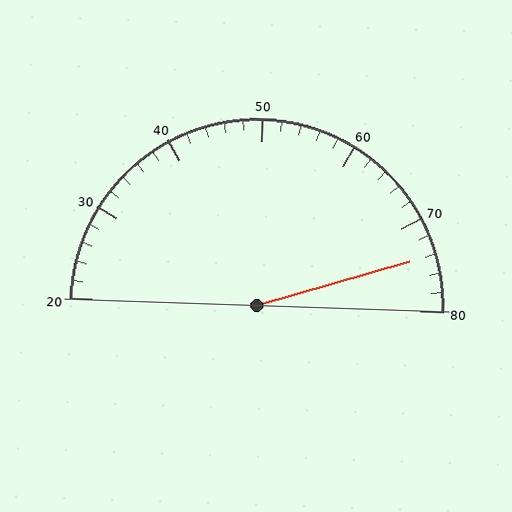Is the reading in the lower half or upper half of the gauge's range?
The reading is in the upper half of the range (20 to 80).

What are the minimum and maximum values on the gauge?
The gauge ranges from 20 to 80.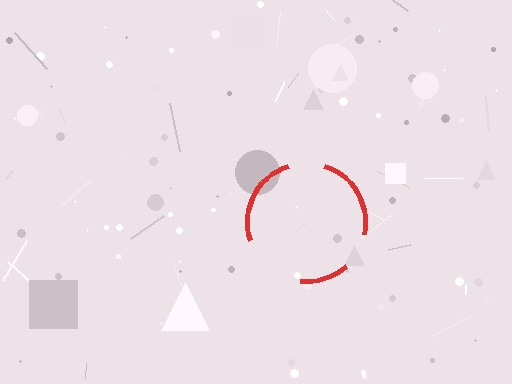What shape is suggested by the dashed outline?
The dashed outline suggests a circle.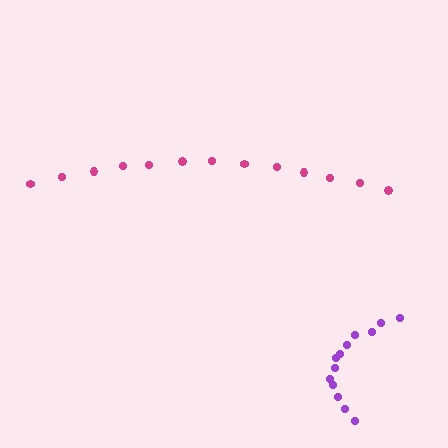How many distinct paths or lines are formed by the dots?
There are 2 distinct paths.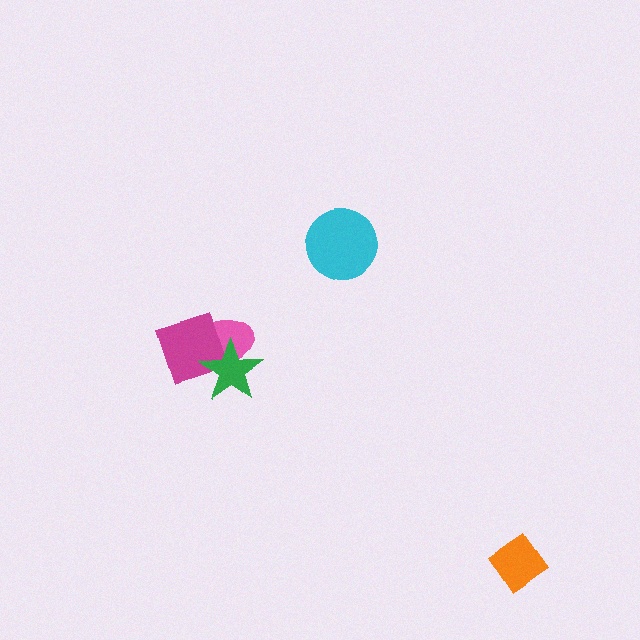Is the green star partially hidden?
No, no other shape covers it.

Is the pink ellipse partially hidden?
Yes, it is partially covered by another shape.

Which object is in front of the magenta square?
The green star is in front of the magenta square.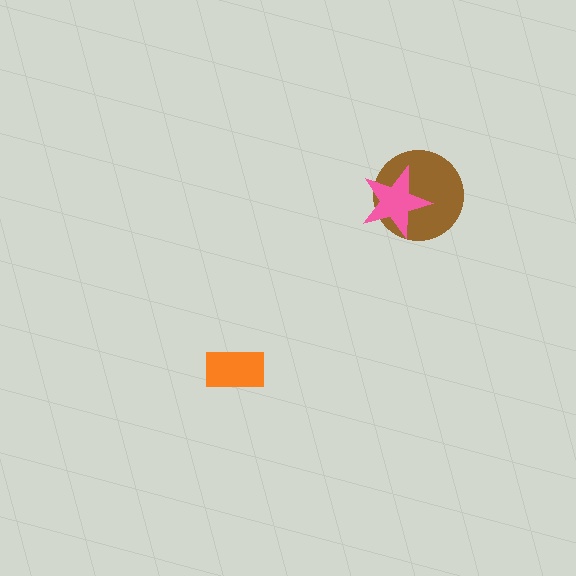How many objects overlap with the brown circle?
1 object overlaps with the brown circle.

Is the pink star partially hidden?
No, no other shape covers it.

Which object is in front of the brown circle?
The pink star is in front of the brown circle.